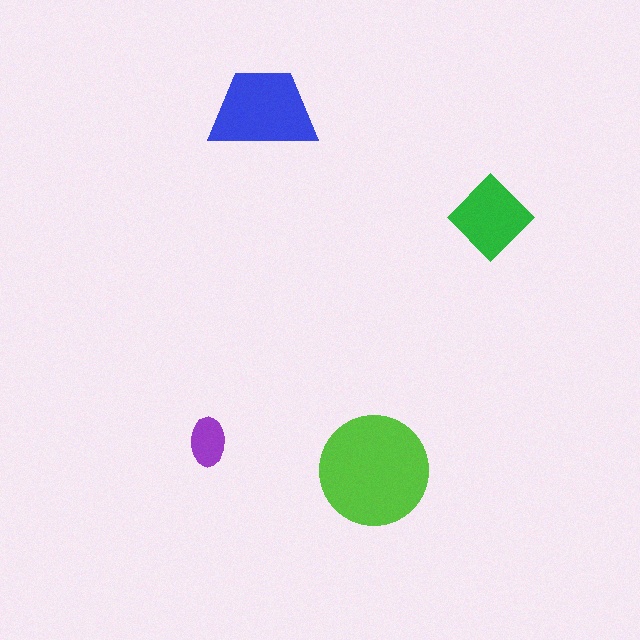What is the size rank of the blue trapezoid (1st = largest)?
2nd.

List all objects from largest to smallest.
The lime circle, the blue trapezoid, the green diamond, the purple ellipse.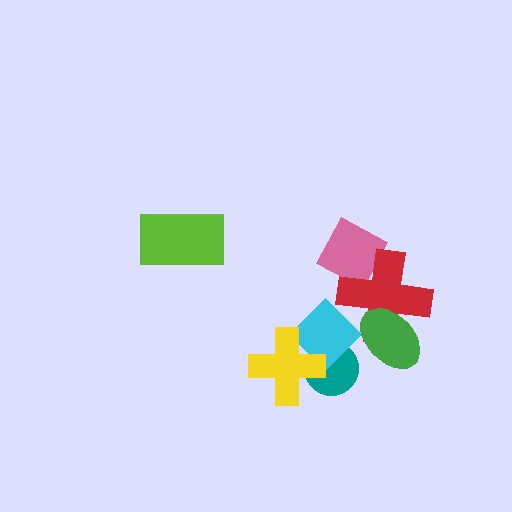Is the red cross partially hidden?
Yes, it is partially covered by another shape.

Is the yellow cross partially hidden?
No, no other shape covers it.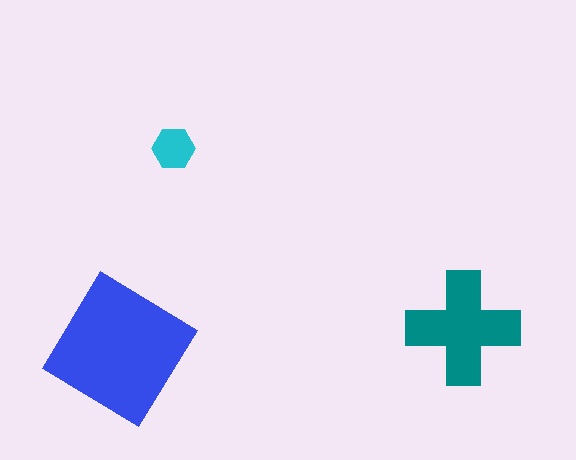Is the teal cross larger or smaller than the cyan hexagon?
Larger.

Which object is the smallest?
The cyan hexagon.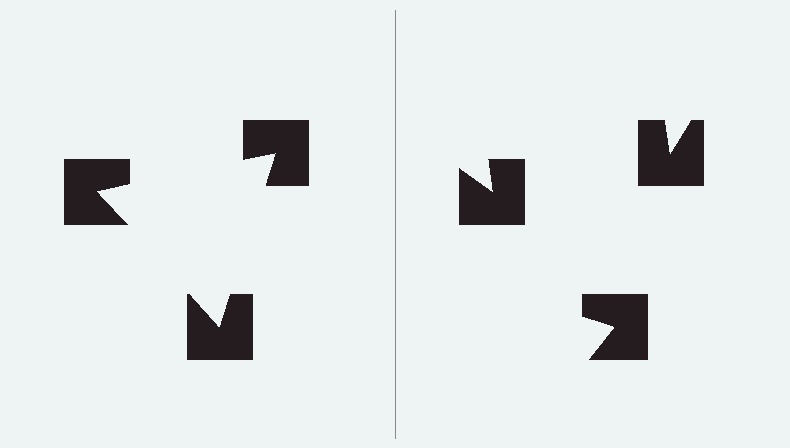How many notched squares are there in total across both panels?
6 — 3 on each side.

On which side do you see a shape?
An illusory triangle appears on the left side. On the right side the wedge cuts are rotated, so no coherent shape forms.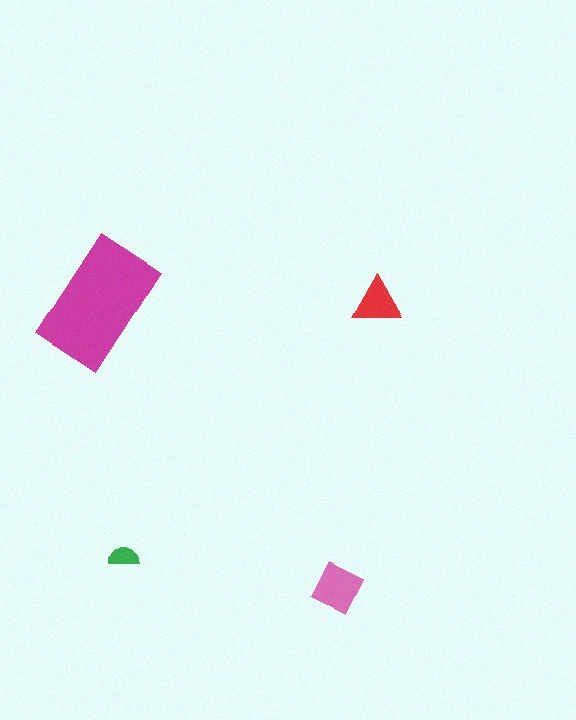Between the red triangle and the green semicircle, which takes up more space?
The red triangle.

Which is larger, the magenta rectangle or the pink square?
The magenta rectangle.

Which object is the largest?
The magenta rectangle.